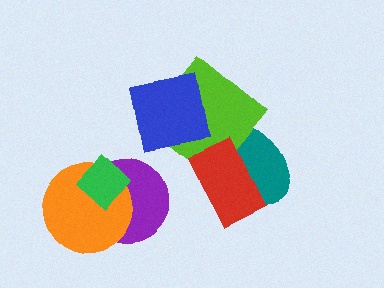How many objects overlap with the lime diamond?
3 objects overlap with the lime diamond.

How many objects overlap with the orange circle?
2 objects overlap with the orange circle.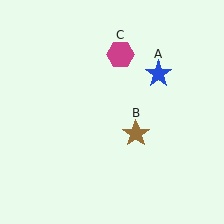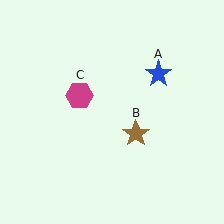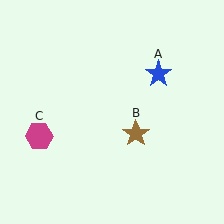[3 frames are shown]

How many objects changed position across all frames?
1 object changed position: magenta hexagon (object C).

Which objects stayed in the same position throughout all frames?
Blue star (object A) and brown star (object B) remained stationary.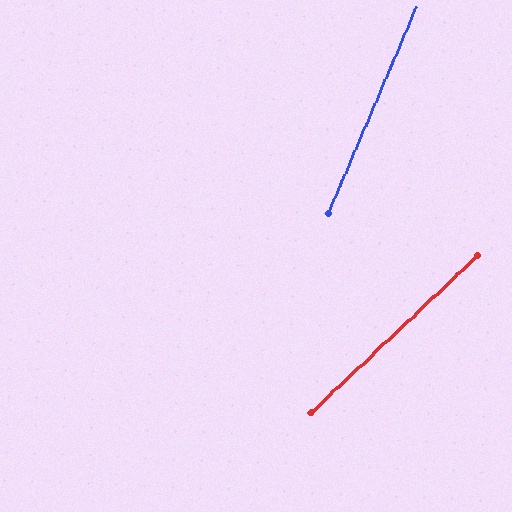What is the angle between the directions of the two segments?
Approximately 24 degrees.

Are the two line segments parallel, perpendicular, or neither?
Neither parallel nor perpendicular — they differ by about 24°.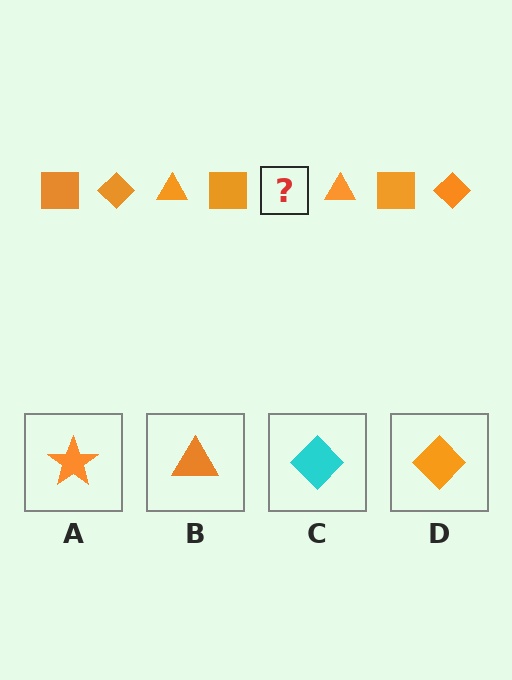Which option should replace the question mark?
Option D.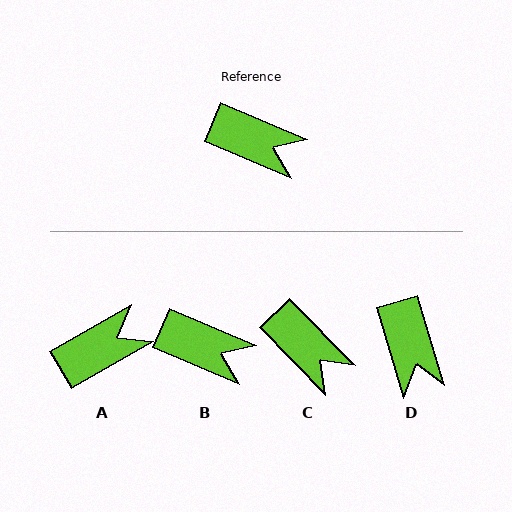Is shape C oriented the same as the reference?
No, it is off by about 23 degrees.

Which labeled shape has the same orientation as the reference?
B.